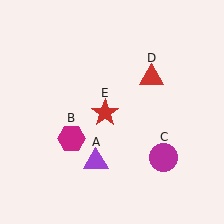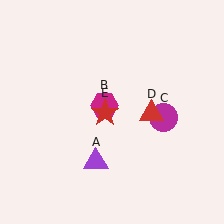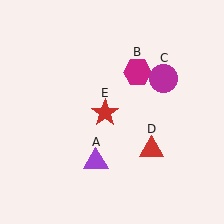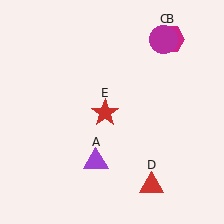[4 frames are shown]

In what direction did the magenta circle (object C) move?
The magenta circle (object C) moved up.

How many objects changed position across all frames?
3 objects changed position: magenta hexagon (object B), magenta circle (object C), red triangle (object D).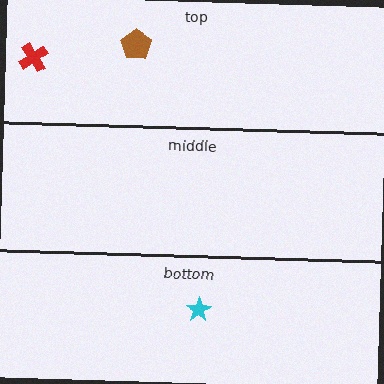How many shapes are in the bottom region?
1.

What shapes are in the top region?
The red cross, the brown pentagon.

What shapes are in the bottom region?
The cyan star.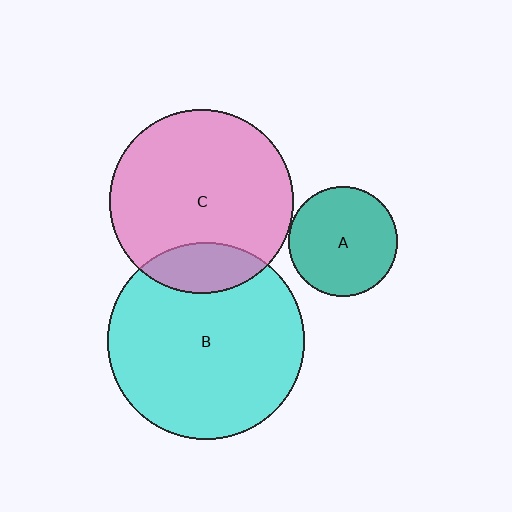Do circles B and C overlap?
Yes.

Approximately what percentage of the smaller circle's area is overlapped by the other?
Approximately 15%.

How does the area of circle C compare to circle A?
Approximately 2.8 times.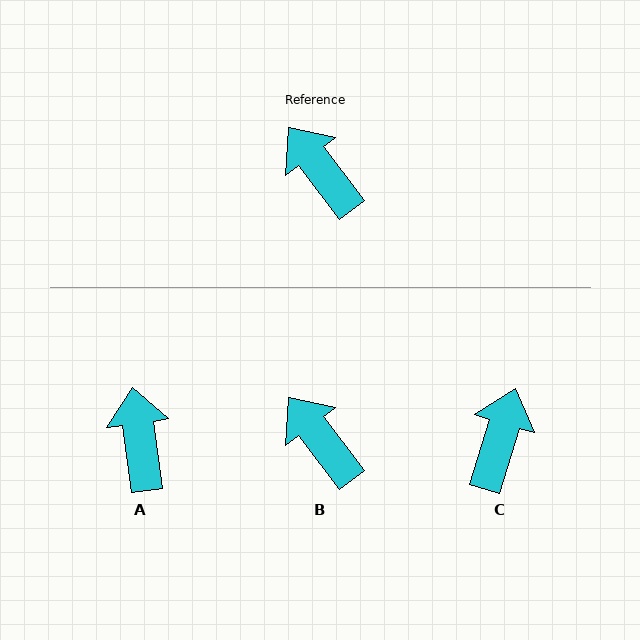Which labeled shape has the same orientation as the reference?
B.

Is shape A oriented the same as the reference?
No, it is off by about 29 degrees.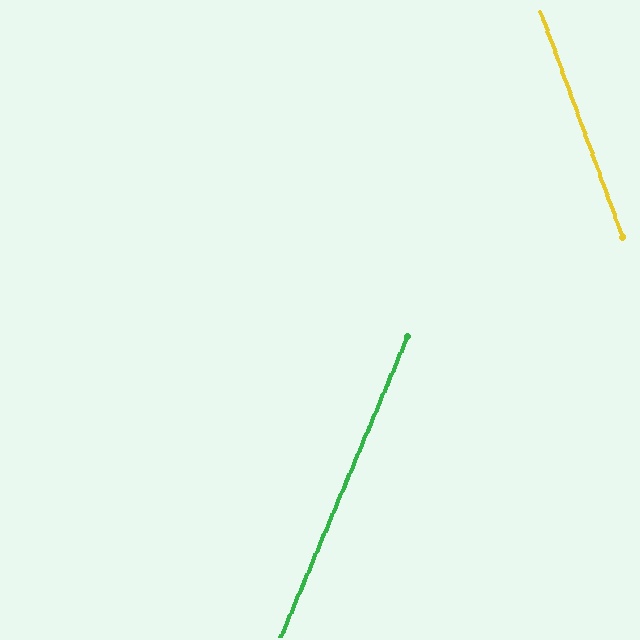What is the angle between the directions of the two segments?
Approximately 43 degrees.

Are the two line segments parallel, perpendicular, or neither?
Neither parallel nor perpendicular — they differ by about 43°.